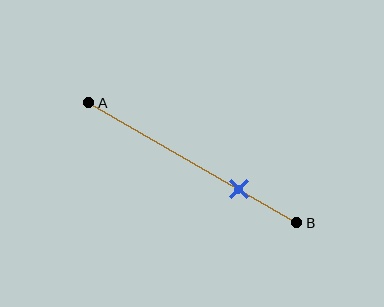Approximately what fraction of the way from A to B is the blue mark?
The blue mark is approximately 70% of the way from A to B.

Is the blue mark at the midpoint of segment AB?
No, the mark is at about 70% from A, not at the 50% midpoint.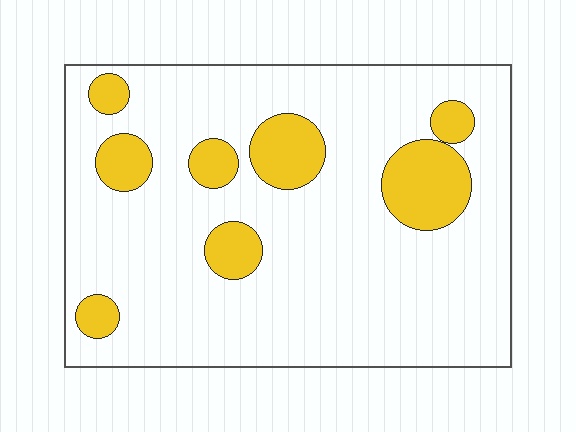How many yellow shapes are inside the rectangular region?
8.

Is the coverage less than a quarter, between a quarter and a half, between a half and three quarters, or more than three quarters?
Less than a quarter.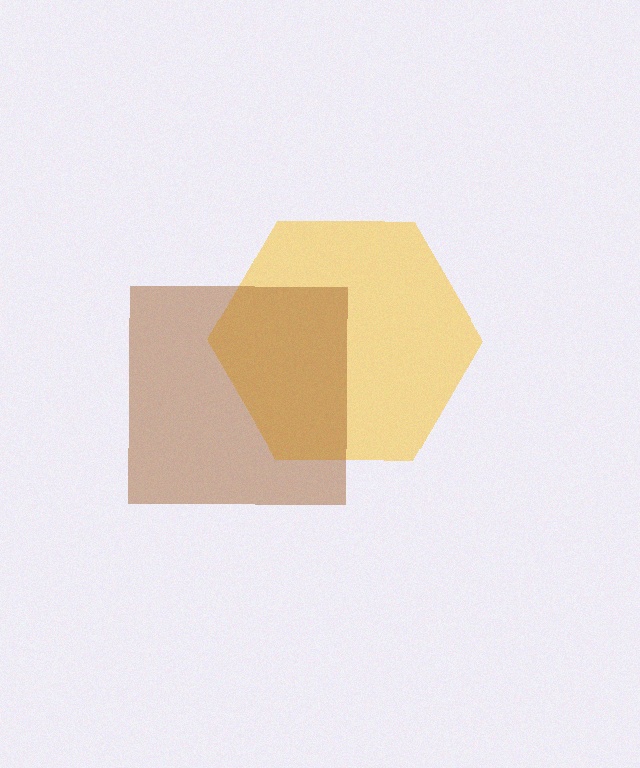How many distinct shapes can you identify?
There are 2 distinct shapes: a yellow hexagon, a brown square.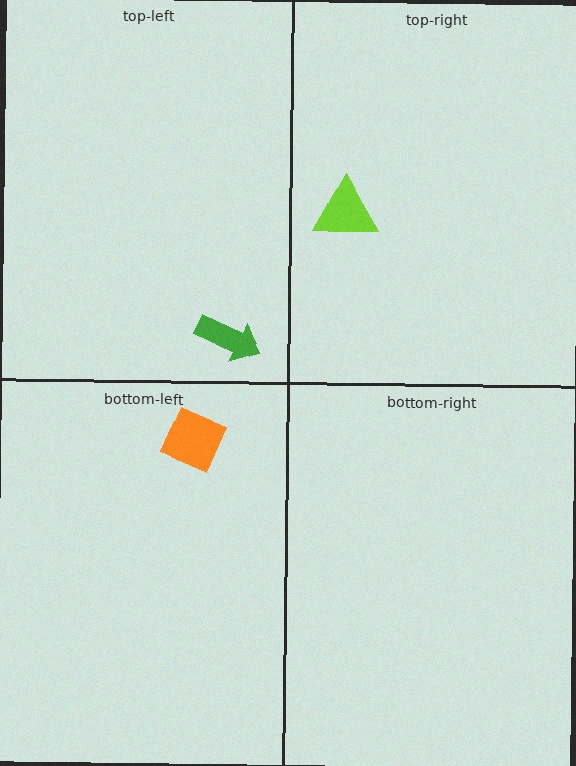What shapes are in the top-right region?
The lime triangle.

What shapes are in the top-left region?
The green arrow.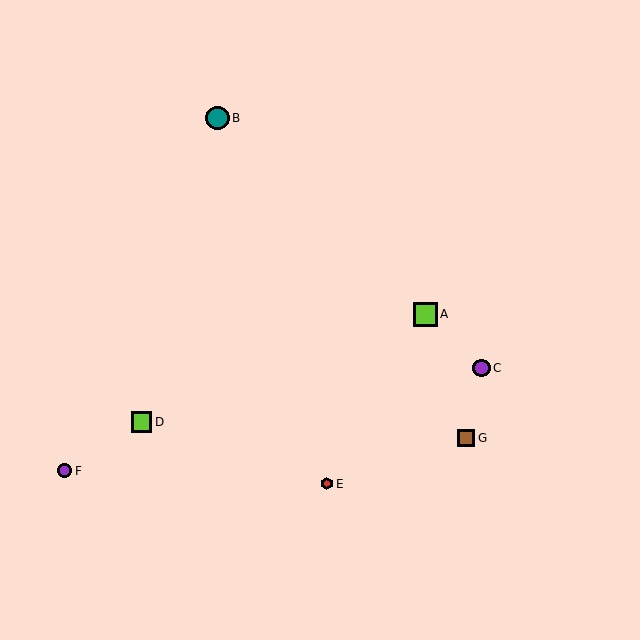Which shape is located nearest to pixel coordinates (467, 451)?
The brown square (labeled G) at (466, 438) is nearest to that location.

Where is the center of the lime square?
The center of the lime square is at (426, 314).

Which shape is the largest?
The lime square (labeled A) is the largest.